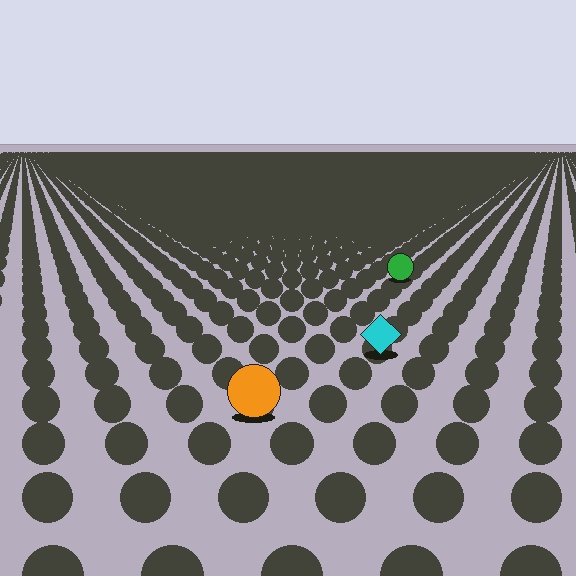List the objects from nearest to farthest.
From nearest to farthest: the orange circle, the cyan diamond, the green circle.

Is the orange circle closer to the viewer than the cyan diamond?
Yes. The orange circle is closer — you can tell from the texture gradient: the ground texture is coarser near it.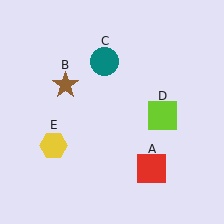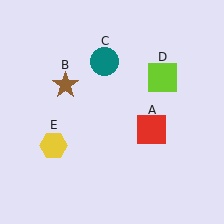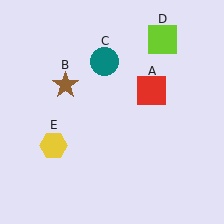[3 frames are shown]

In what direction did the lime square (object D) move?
The lime square (object D) moved up.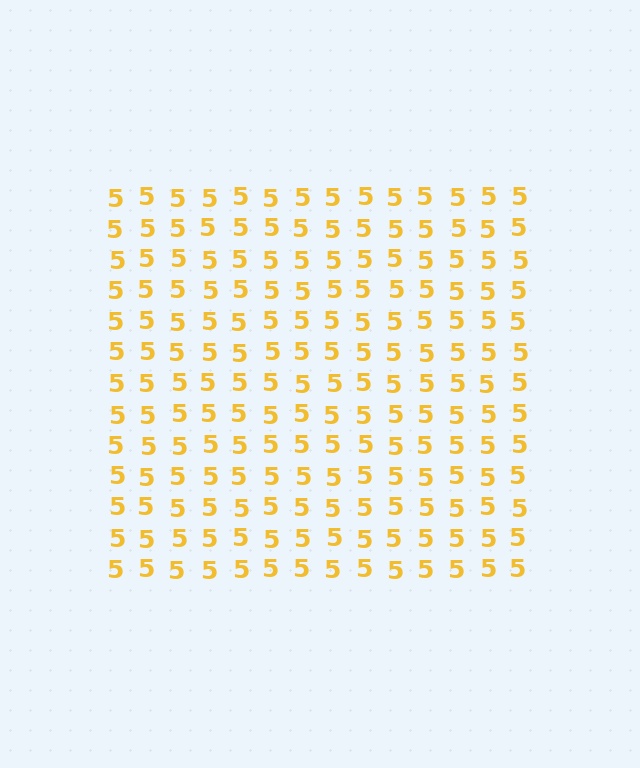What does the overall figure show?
The overall figure shows a square.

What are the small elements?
The small elements are digit 5's.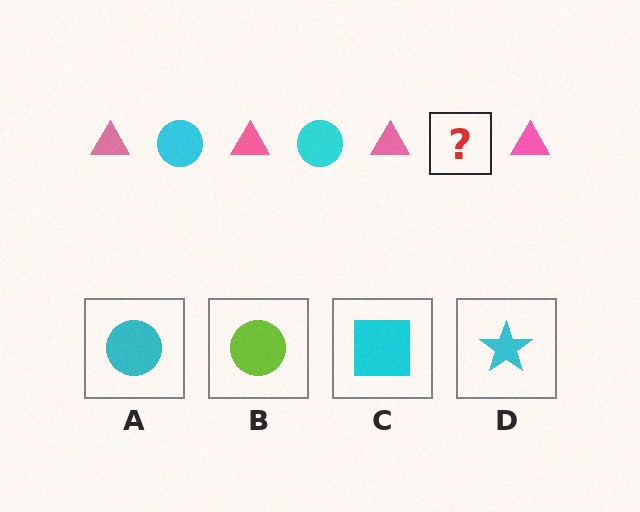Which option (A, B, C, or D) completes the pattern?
A.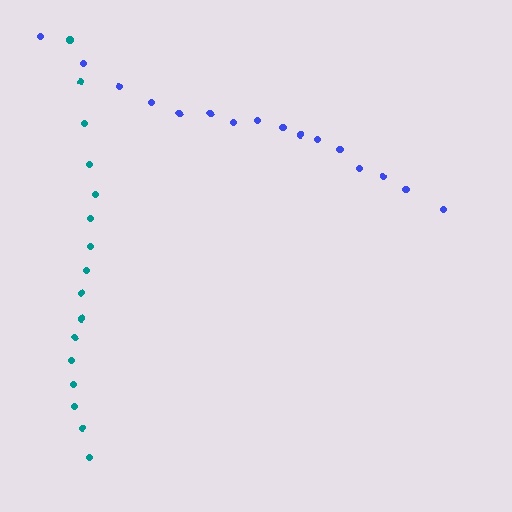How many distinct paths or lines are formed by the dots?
There are 2 distinct paths.